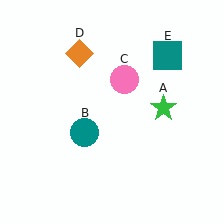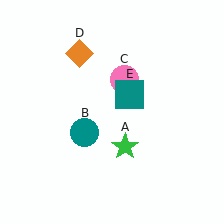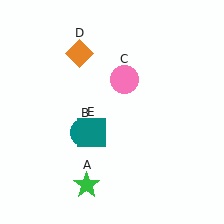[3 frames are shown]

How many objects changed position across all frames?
2 objects changed position: green star (object A), teal square (object E).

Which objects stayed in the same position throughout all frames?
Teal circle (object B) and pink circle (object C) and orange diamond (object D) remained stationary.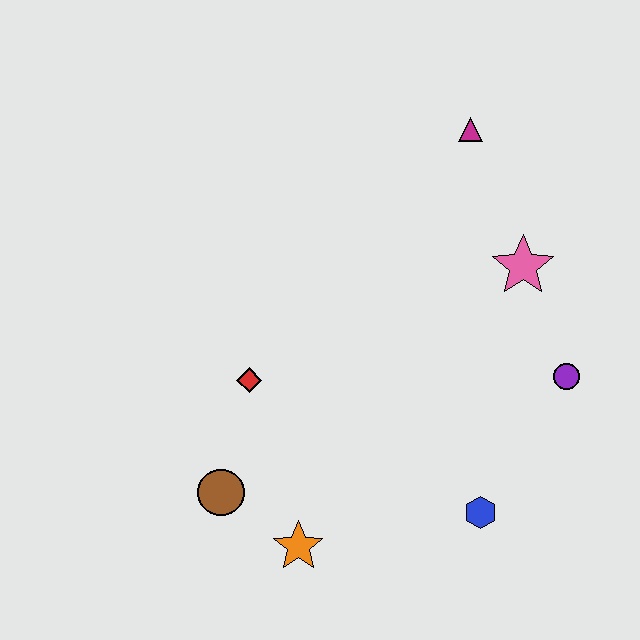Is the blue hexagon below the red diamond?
Yes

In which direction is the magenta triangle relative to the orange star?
The magenta triangle is above the orange star.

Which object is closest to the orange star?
The brown circle is closest to the orange star.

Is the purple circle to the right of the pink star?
Yes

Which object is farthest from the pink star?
The brown circle is farthest from the pink star.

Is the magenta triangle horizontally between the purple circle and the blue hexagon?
No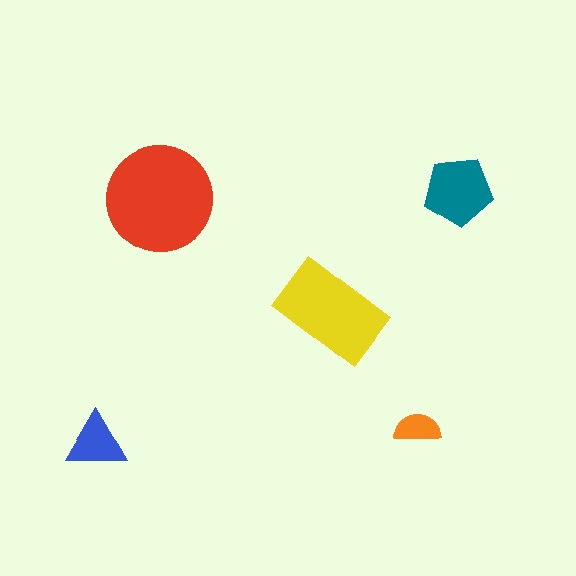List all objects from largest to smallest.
The red circle, the yellow rectangle, the teal pentagon, the blue triangle, the orange semicircle.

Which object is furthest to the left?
The blue triangle is leftmost.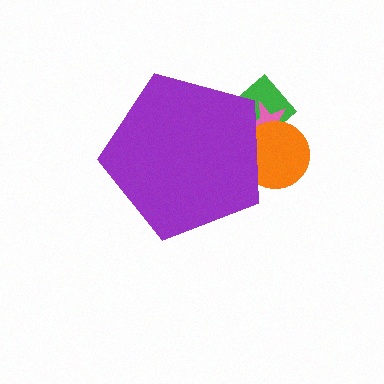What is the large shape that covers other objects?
A purple pentagon.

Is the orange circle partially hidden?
Yes, the orange circle is partially hidden behind the purple pentagon.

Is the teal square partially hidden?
Yes, the teal square is partially hidden behind the purple pentagon.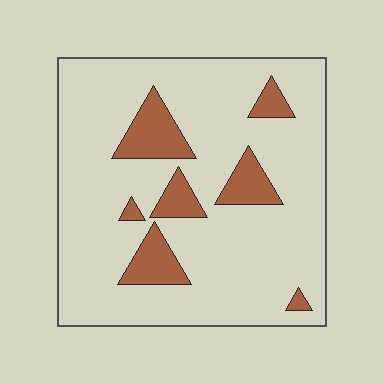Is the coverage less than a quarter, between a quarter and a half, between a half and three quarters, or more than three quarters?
Less than a quarter.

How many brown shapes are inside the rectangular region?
7.